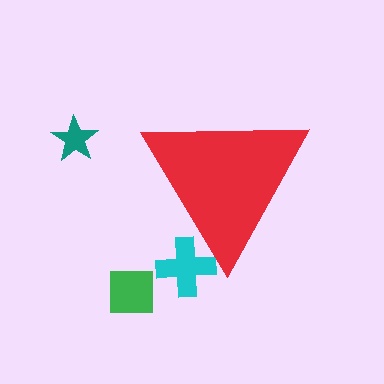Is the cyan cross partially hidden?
Yes, the cyan cross is partially hidden behind the red triangle.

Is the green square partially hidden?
No, the green square is fully visible.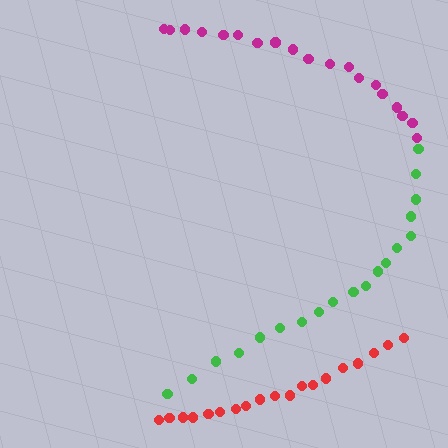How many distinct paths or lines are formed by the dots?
There are 3 distinct paths.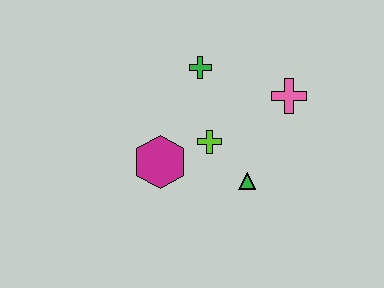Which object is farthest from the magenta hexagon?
The pink cross is farthest from the magenta hexagon.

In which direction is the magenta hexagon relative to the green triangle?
The magenta hexagon is to the left of the green triangle.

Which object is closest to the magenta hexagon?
The lime cross is closest to the magenta hexagon.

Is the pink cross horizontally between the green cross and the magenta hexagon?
No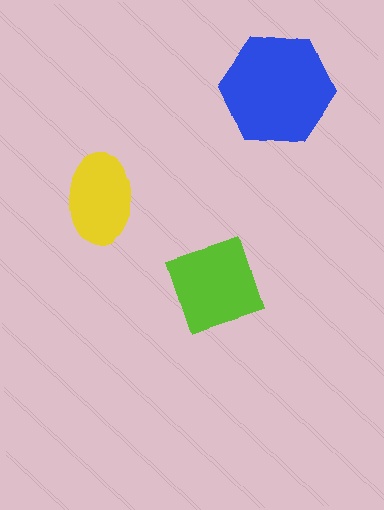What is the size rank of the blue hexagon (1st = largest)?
1st.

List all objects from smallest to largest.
The yellow ellipse, the lime diamond, the blue hexagon.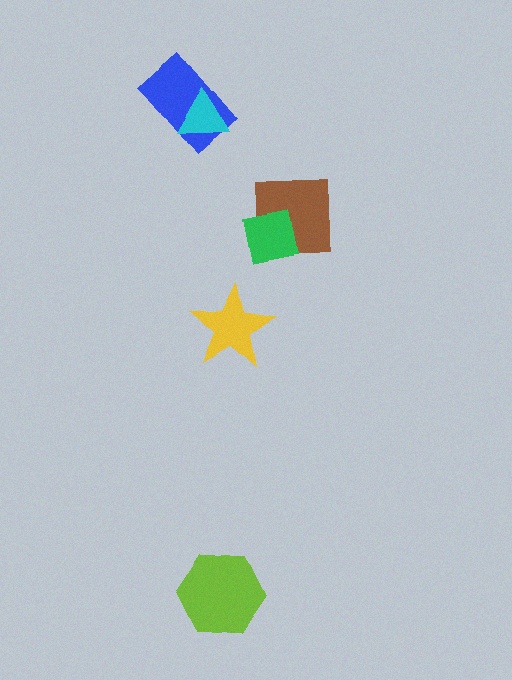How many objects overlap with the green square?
1 object overlaps with the green square.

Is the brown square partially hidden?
Yes, it is partially covered by another shape.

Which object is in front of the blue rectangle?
The cyan triangle is in front of the blue rectangle.